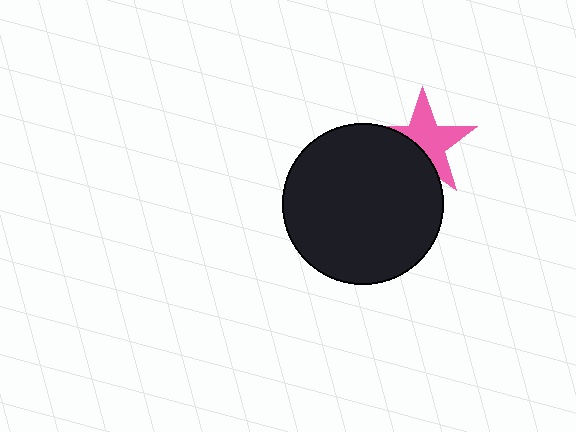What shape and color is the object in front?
The object in front is a black circle.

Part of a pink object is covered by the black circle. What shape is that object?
It is a star.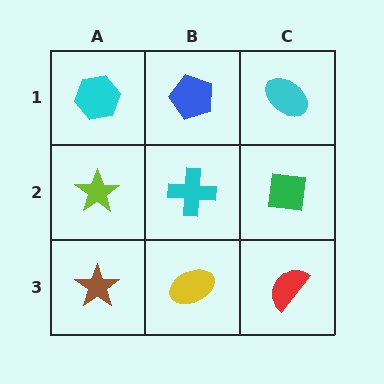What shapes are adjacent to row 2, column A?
A cyan hexagon (row 1, column A), a brown star (row 3, column A), a cyan cross (row 2, column B).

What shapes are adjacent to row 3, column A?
A lime star (row 2, column A), a yellow ellipse (row 3, column B).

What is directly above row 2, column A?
A cyan hexagon.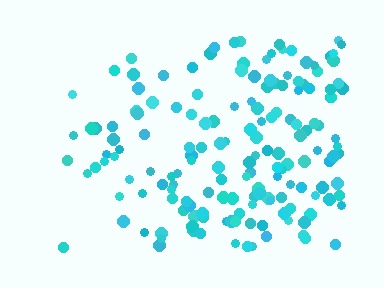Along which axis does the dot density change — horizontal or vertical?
Horizontal.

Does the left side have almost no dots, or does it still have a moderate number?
Still a moderate number, just noticeably fewer than the right.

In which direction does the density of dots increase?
From left to right, with the right side densest.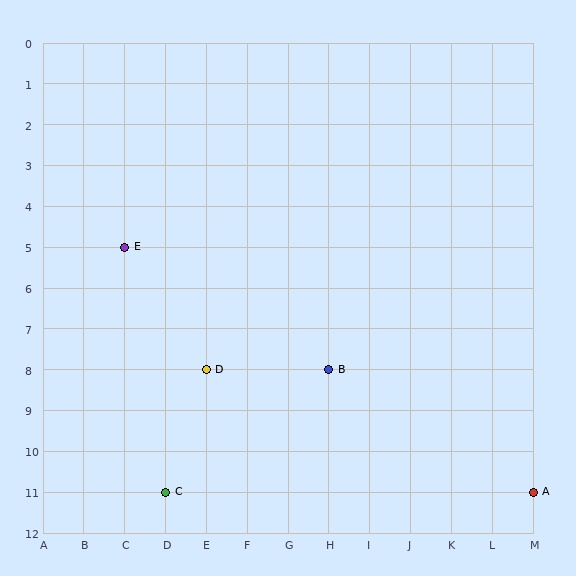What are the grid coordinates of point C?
Point C is at grid coordinates (D, 11).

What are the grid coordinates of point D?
Point D is at grid coordinates (E, 8).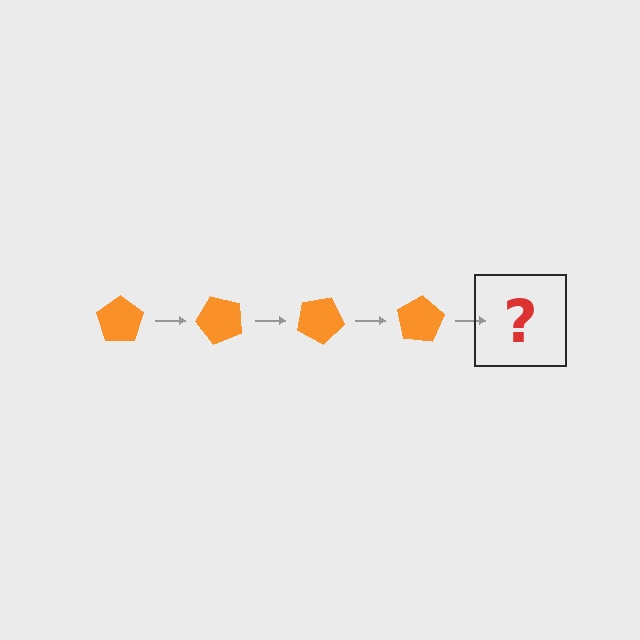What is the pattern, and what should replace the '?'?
The pattern is that the pentagon rotates 50 degrees each step. The '?' should be an orange pentagon rotated 200 degrees.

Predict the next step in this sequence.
The next step is an orange pentagon rotated 200 degrees.